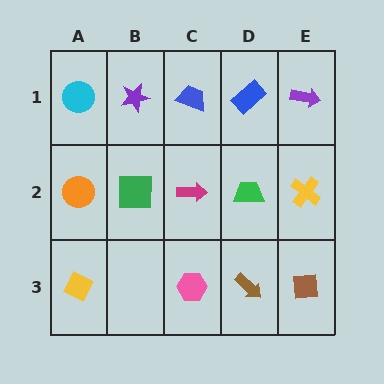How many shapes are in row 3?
4 shapes.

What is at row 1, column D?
A blue rectangle.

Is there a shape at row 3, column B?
No, that cell is empty.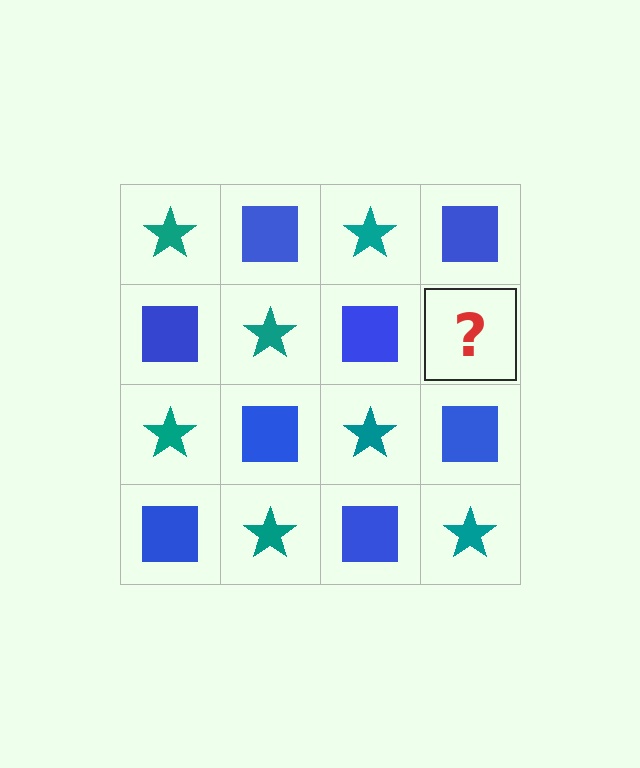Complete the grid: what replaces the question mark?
The question mark should be replaced with a teal star.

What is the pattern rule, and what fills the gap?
The rule is that it alternates teal star and blue square in a checkerboard pattern. The gap should be filled with a teal star.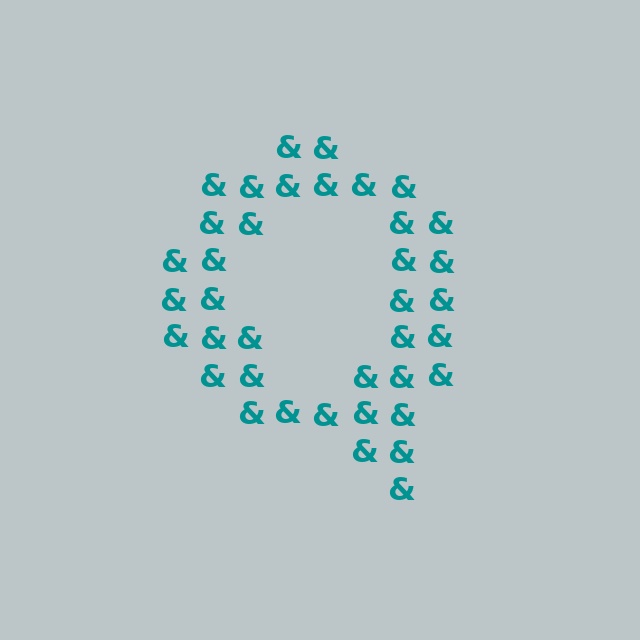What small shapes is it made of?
It is made of small ampersands.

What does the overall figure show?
The overall figure shows the letter Q.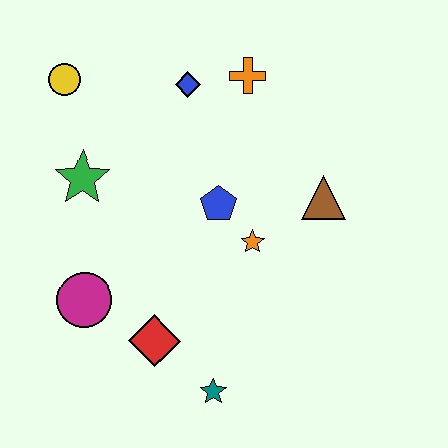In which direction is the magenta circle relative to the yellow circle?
The magenta circle is below the yellow circle.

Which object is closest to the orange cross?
The blue diamond is closest to the orange cross.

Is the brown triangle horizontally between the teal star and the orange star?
No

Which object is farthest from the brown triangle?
The yellow circle is farthest from the brown triangle.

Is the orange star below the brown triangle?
Yes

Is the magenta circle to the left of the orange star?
Yes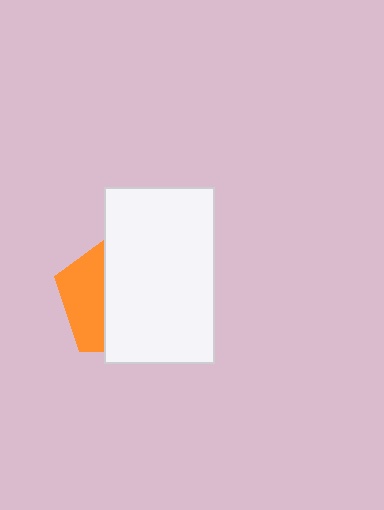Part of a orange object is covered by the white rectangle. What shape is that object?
It is a pentagon.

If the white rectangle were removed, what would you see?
You would see the complete orange pentagon.